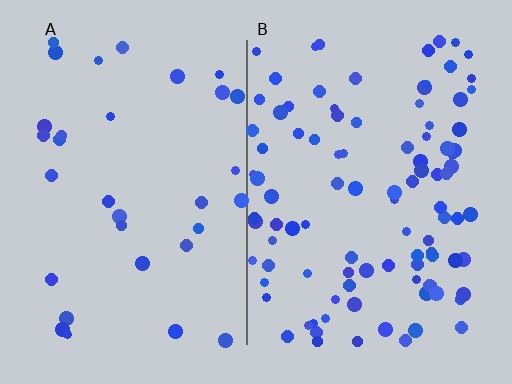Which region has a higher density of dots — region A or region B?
B (the right).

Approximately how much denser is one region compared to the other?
Approximately 3.0× — region B over region A.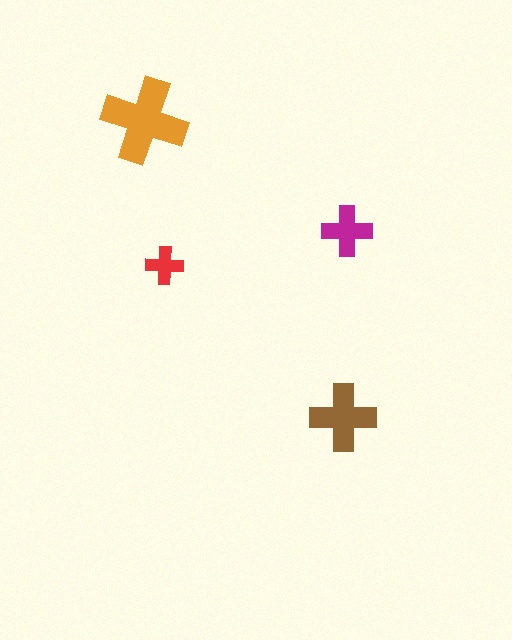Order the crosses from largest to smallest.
the orange one, the brown one, the magenta one, the red one.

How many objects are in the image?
There are 4 objects in the image.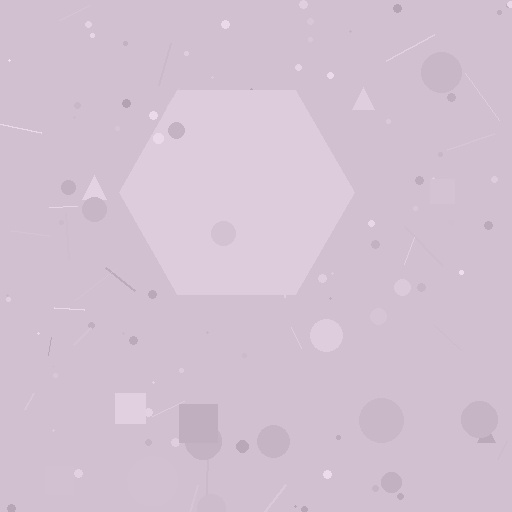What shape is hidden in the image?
A hexagon is hidden in the image.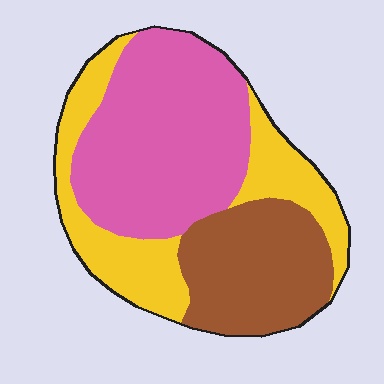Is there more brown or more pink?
Pink.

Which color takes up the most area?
Pink, at roughly 45%.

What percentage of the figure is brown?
Brown covers 27% of the figure.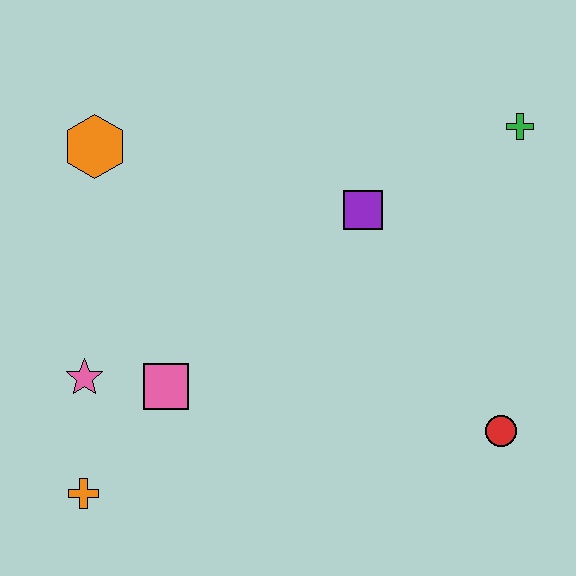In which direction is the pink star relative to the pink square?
The pink star is to the left of the pink square.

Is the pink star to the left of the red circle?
Yes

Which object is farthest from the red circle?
The orange hexagon is farthest from the red circle.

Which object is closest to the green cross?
The purple square is closest to the green cross.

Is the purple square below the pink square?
No